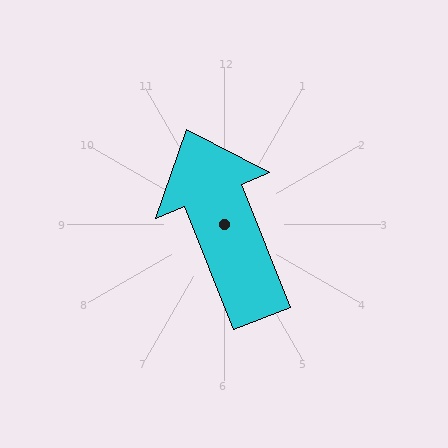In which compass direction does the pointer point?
North.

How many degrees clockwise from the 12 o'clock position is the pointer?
Approximately 338 degrees.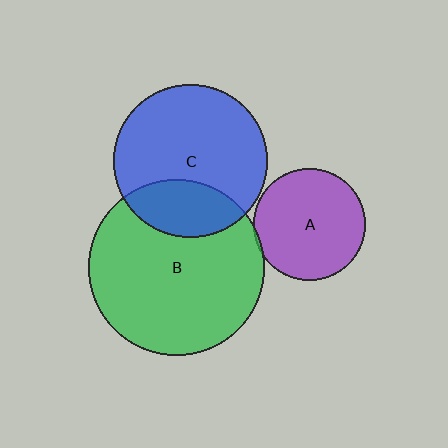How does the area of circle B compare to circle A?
Approximately 2.5 times.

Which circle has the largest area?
Circle B (green).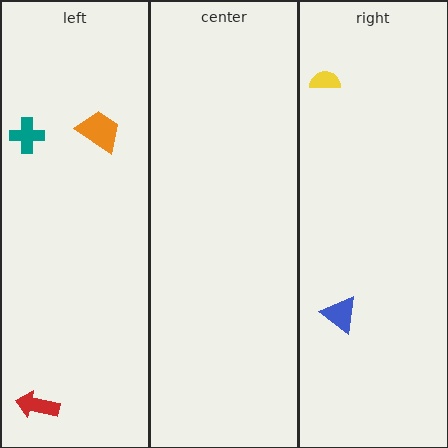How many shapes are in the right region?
2.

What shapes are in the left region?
The red arrow, the teal cross, the orange trapezoid.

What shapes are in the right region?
The blue triangle, the yellow semicircle.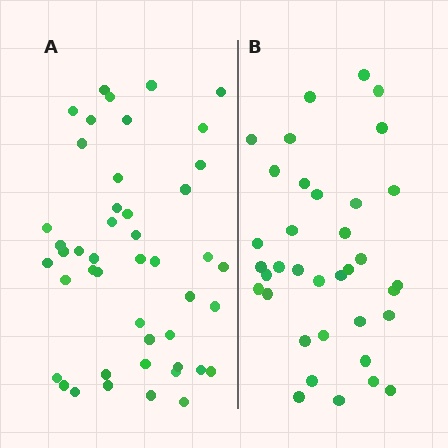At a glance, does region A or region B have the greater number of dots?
Region A (the left region) has more dots.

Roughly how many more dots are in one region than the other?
Region A has roughly 10 or so more dots than region B.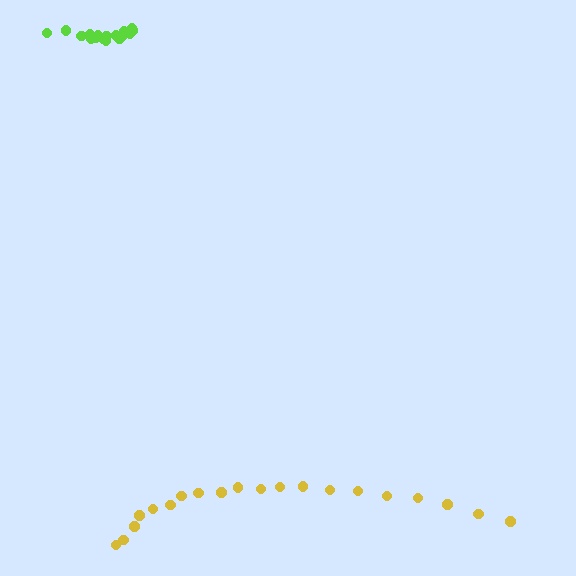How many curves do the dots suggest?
There are 2 distinct paths.